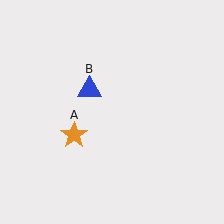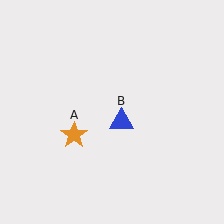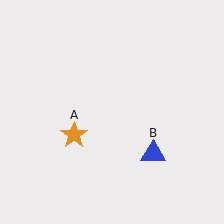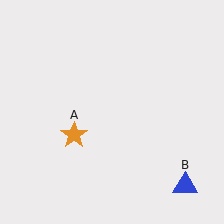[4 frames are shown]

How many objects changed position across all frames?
1 object changed position: blue triangle (object B).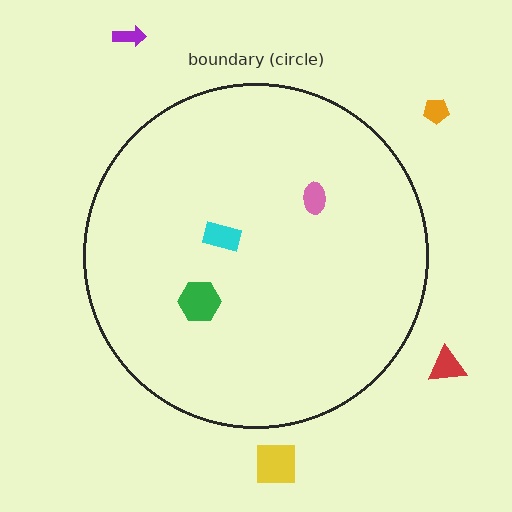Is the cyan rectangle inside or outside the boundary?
Inside.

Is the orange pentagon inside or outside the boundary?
Outside.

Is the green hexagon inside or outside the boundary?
Inside.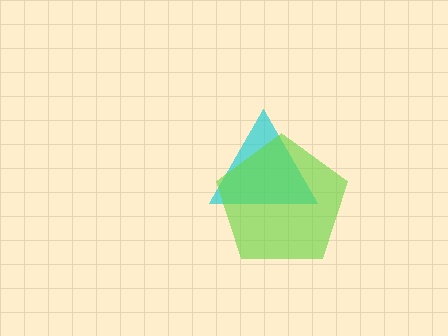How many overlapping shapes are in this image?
There are 2 overlapping shapes in the image.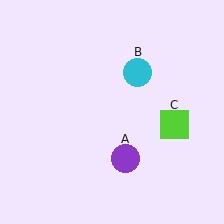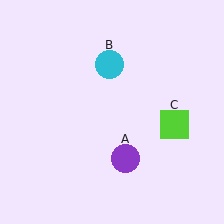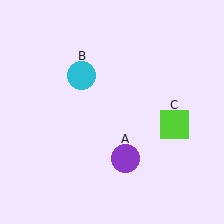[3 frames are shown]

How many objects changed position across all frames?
1 object changed position: cyan circle (object B).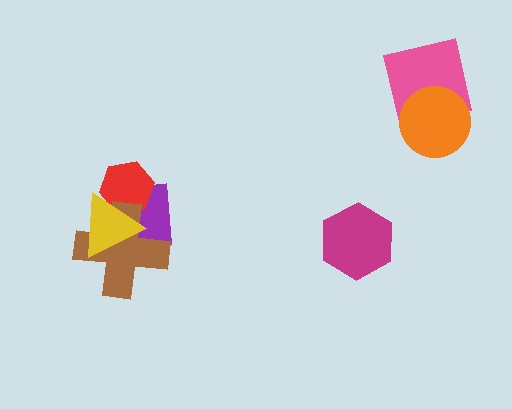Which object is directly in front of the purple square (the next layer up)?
The red hexagon is directly in front of the purple square.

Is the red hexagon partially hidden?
Yes, it is partially covered by another shape.